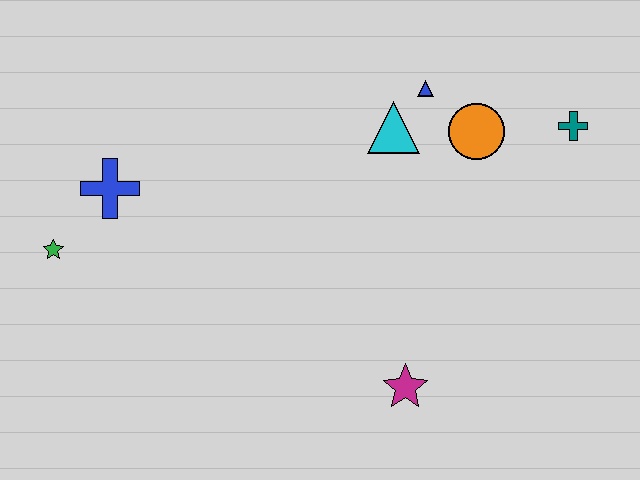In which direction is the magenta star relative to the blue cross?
The magenta star is to the right of the blue cross.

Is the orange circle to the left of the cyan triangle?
No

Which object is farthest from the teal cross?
The green star is farthest from the teal cross.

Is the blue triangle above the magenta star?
Yes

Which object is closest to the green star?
The blue cross is closest to the green star.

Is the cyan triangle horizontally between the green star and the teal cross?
Yes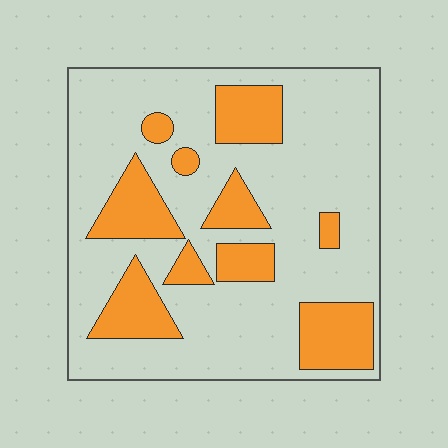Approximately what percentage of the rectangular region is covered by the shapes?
Approximately 25%.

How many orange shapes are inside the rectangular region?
10.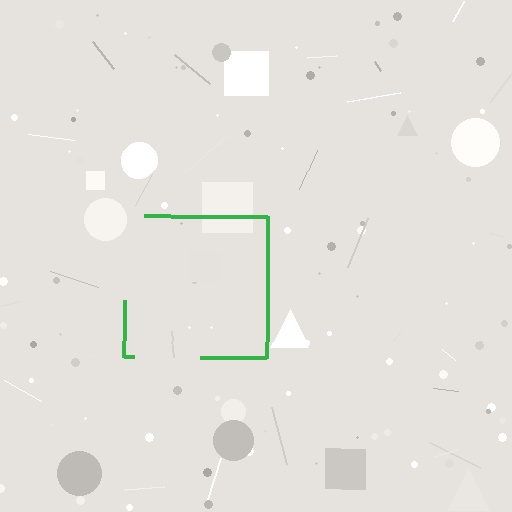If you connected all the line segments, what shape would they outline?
They would outline a square.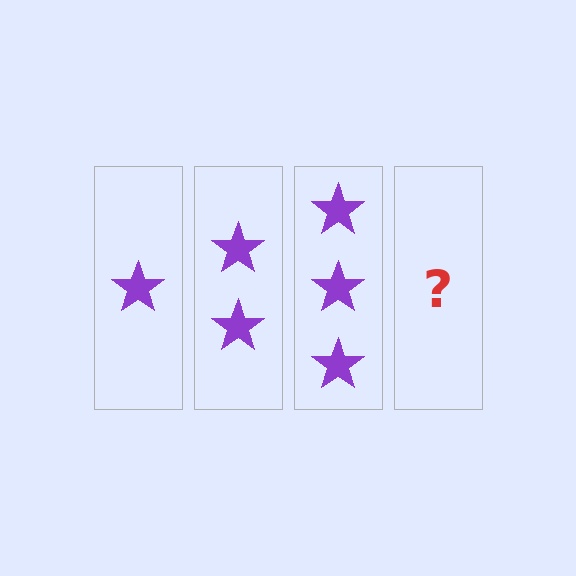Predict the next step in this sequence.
The next step is 4 stars.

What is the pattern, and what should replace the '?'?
The pattern is that each step adds one more star. The '?' should be 4 stars.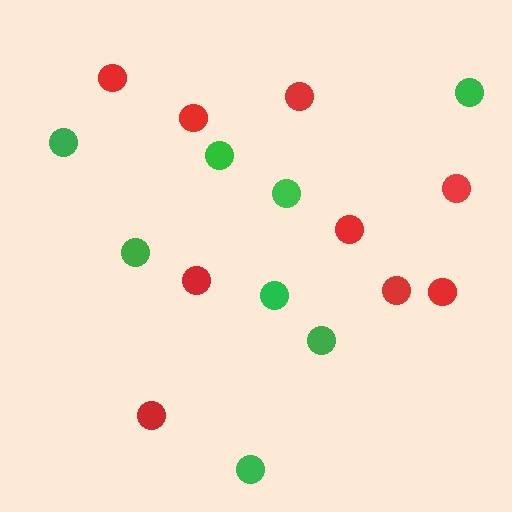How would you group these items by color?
There are 2 groups: one group of red circles (9) and one group of green circles (8).